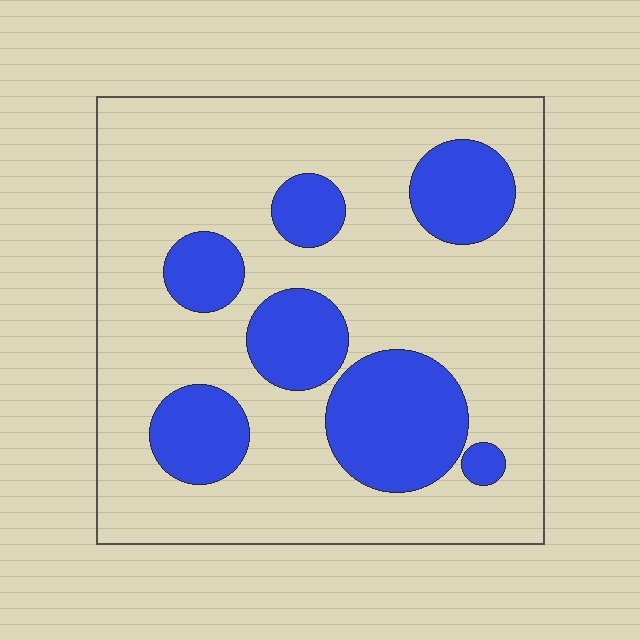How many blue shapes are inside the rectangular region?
7.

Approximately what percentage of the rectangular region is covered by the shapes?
Approximately 25%.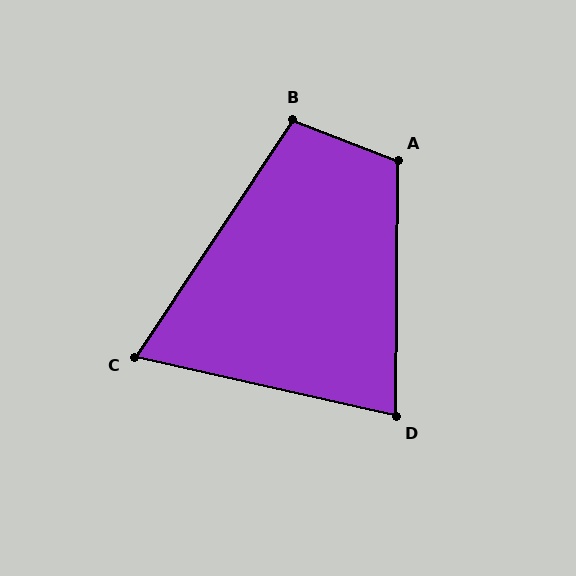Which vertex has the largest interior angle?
A, at approximately 111 degrees.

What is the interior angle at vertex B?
Approximately 102 degrees (obtuse).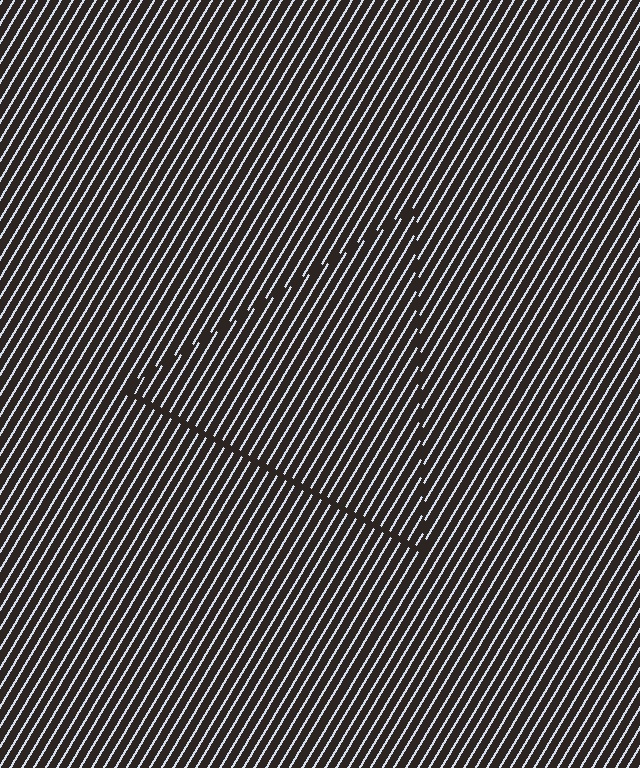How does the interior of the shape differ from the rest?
The interior of the shape contains the same grating, shifted by half a period — the contour is defined by the phase discontinuity where line-ends from the inner and outer gratings abut.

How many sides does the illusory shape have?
3 sides — the line-ends trace a triangle.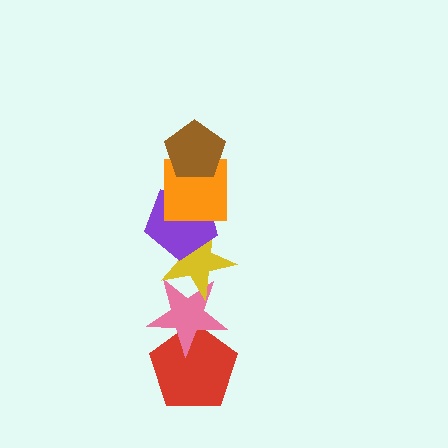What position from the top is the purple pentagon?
The purple pentagon is 3rd from the top.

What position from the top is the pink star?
The pink star is 5th from the top.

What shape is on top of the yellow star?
The purple pentagon is on top of the yellow star.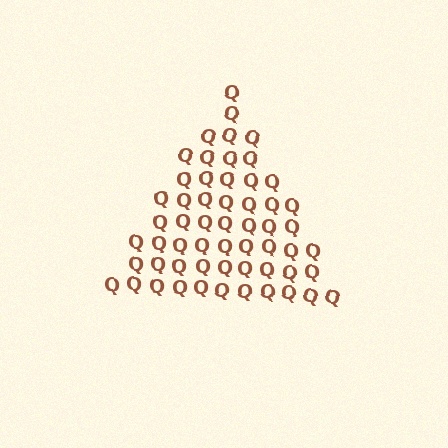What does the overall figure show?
The overall figure shows a triangle.